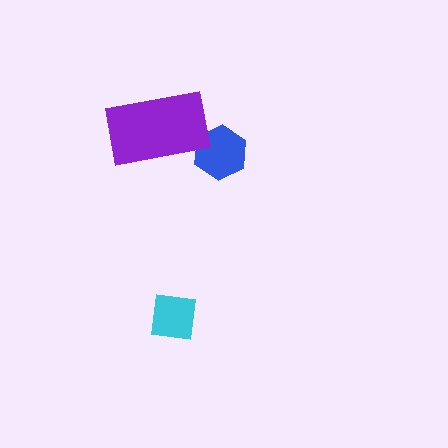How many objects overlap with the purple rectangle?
1 object overlaps with the purple rectangle.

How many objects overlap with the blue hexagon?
1 object overlaps with the blue hexagon.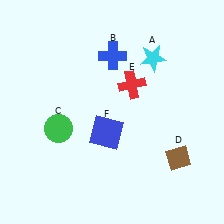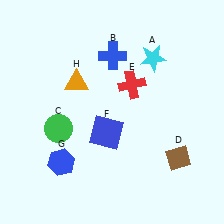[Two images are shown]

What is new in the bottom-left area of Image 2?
A blue hexagon (G) was added in the bottom-left area of Image 2.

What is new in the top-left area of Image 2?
An orange triangle (H) was added in the top-left area of Image 2.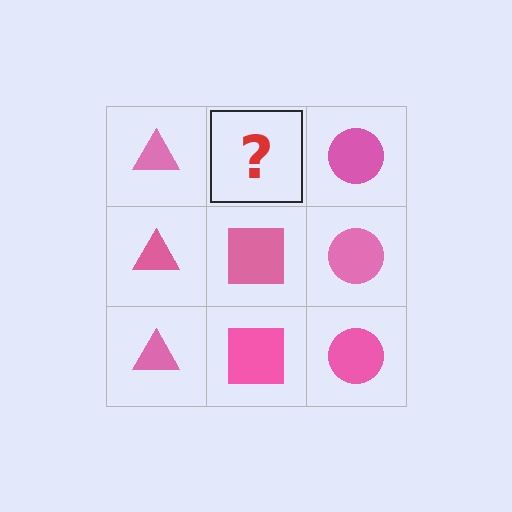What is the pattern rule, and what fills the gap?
The rule is that each column has a consistent shape. The gap should be filled with a pink square.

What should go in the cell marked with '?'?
The missing cell should contain a pink square.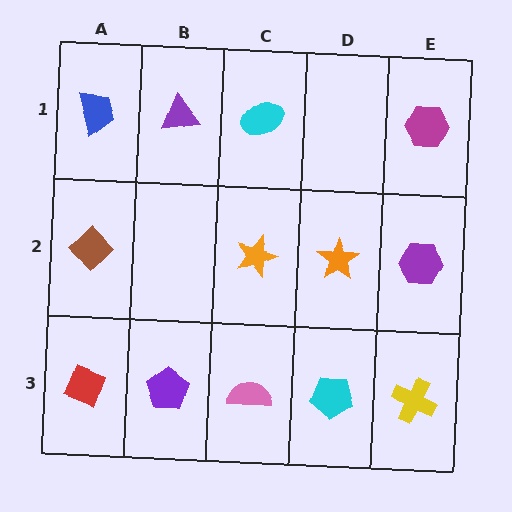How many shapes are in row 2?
4 shapes.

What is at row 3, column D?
A cyan pentagon.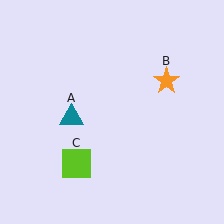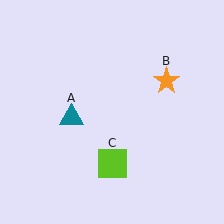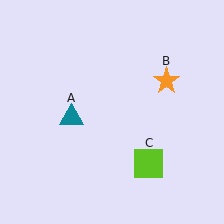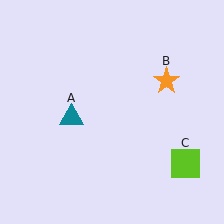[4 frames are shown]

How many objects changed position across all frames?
1 object changed position: lime square (object C).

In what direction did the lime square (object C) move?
The lime square (object C) moved right.